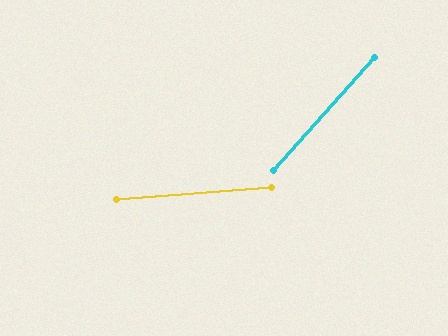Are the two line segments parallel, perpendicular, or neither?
Neither parallel nor perpendicular — they differ by about 44°.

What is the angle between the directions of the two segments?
Approximately 44 degrees.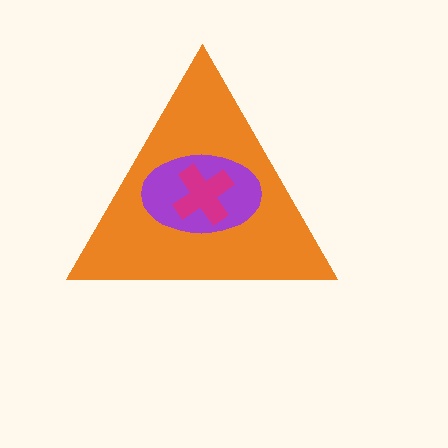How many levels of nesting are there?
3.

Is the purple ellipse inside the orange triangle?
Yes.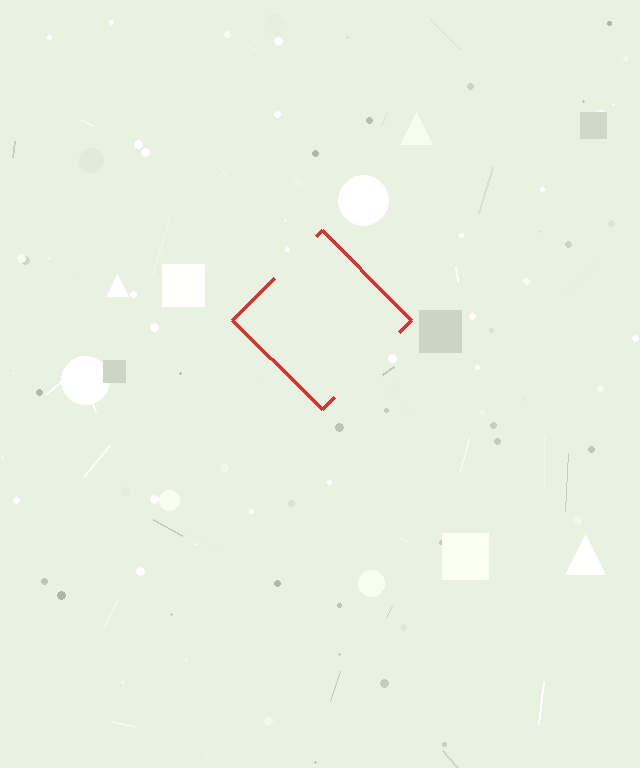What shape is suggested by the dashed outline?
The dashed outline suggests a diamond.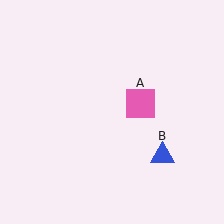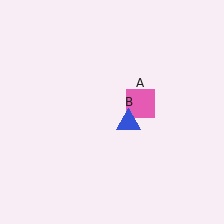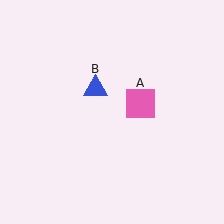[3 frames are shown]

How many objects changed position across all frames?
1 object changed position: blue triangle (object B).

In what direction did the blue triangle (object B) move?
The blue triangle (object B) moved up and to the left.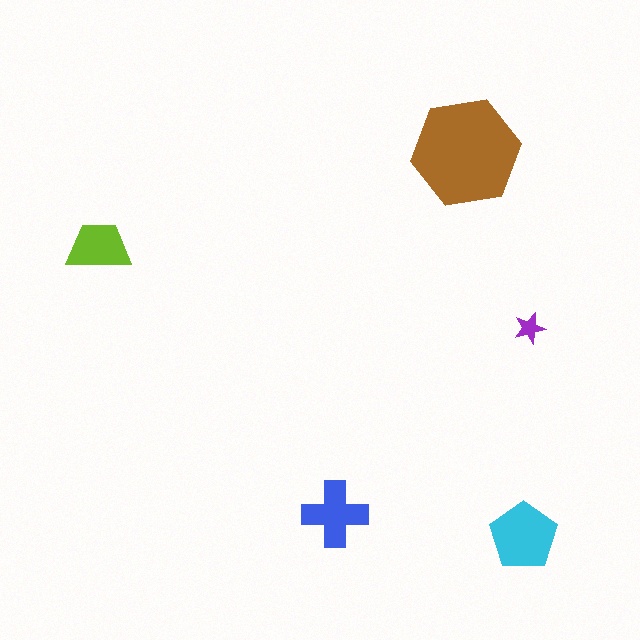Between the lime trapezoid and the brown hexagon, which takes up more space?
The brown hexagon.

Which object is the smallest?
The purple star.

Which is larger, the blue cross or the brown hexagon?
The brown hexagon.